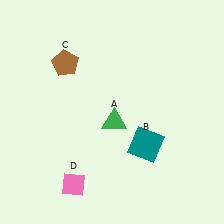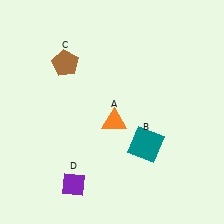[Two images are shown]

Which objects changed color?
A changed from green to orange. D changed from pink to purple.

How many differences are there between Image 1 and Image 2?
There are 2 differences between the two images.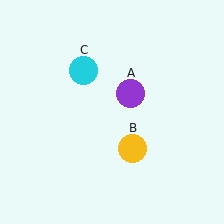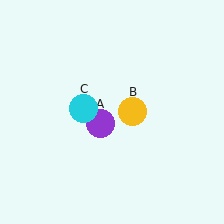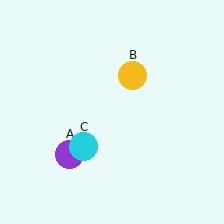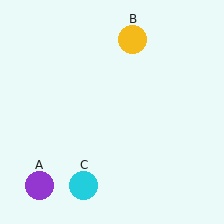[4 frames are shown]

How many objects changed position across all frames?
3 objects changed position: purple circle (object A), yellow circle (object B), cyan circle (object C).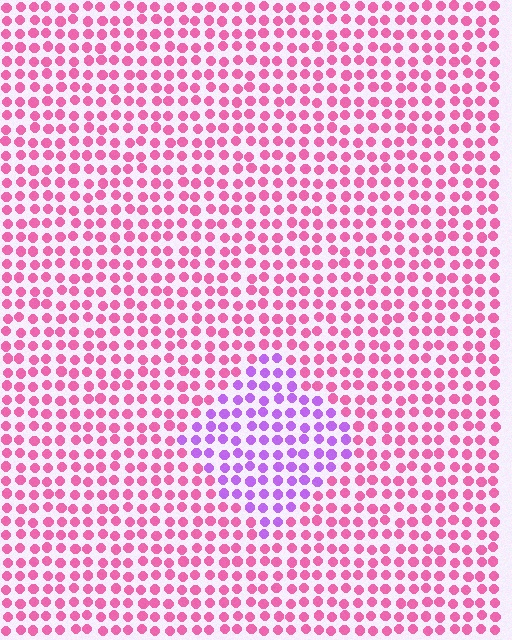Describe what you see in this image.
The image is filled with small pink elements in a uniform arrangement. A diamond-shaped region is visible where the elements are tinted to a slightly different hue, forming a subtle color boundary.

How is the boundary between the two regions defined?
The boundary is defined purely by a slight shift in hue (about 49 degrees). Spacing, size, and orientation are identical on both sides.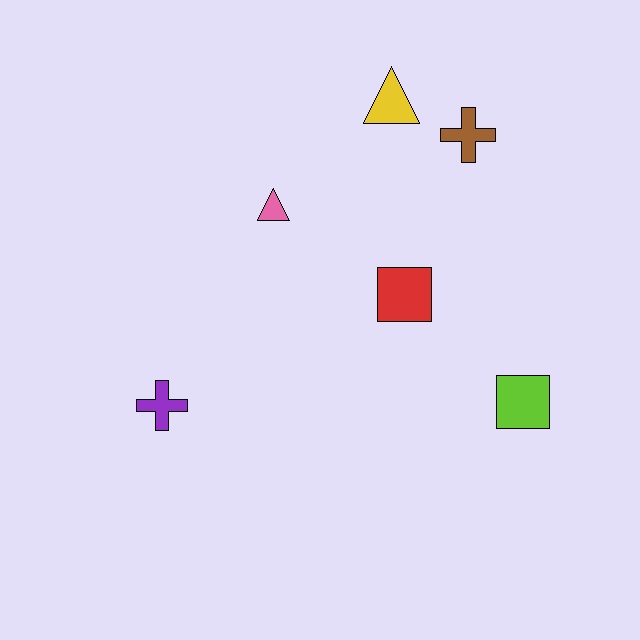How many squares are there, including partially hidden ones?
There are 2 squares.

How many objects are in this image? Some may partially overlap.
There are 6 objects.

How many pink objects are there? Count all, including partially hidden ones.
There is 1 pink object.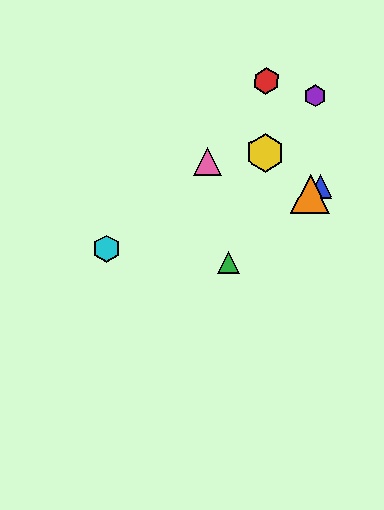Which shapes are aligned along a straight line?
The blue triangle, the green triangle, the orange triangle are aligned along a straight line.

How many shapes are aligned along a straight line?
3 shapes (the blue triangle, the green triangle, the orange triangle) are aligned along a straight line.